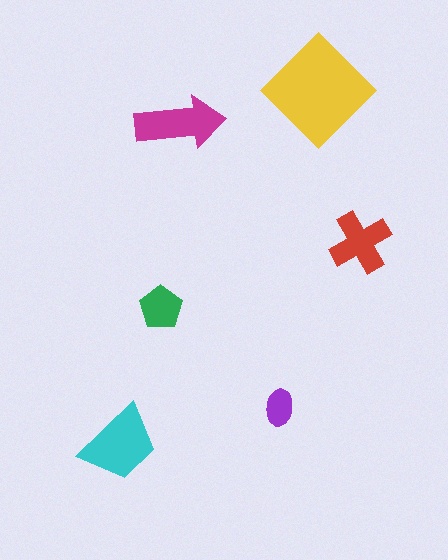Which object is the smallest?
The purple ellipse.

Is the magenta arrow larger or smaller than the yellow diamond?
Smaller.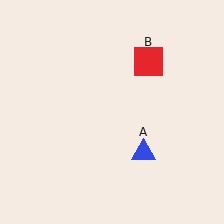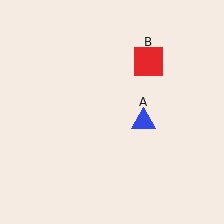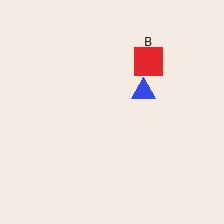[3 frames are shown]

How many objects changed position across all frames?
1 object changed position: blue triangle (object A).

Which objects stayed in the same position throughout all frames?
Red square (object B) remained stationary.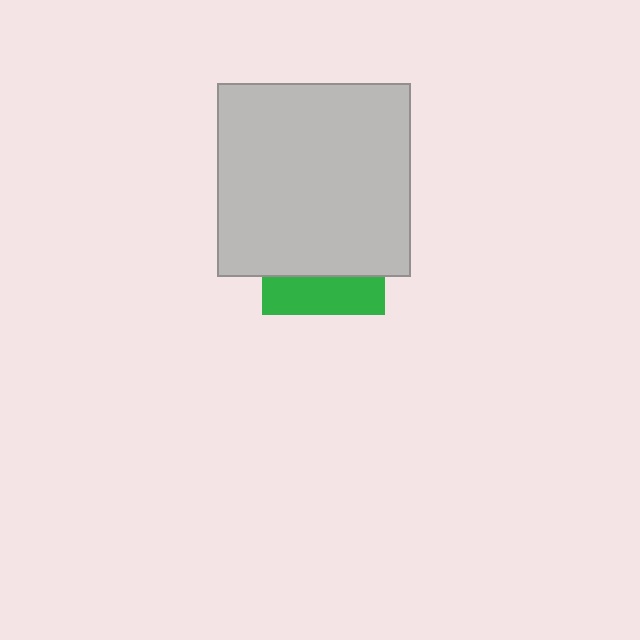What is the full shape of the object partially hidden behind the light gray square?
The partially hidden object is a green square.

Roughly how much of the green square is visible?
A small part of it is visible (roughly 31%).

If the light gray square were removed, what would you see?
You would see the complete green square.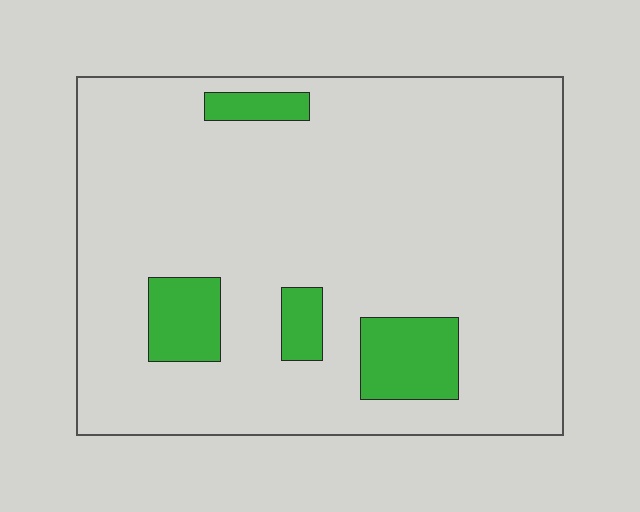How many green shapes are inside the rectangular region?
4.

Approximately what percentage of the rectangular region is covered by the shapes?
Approximately 10%.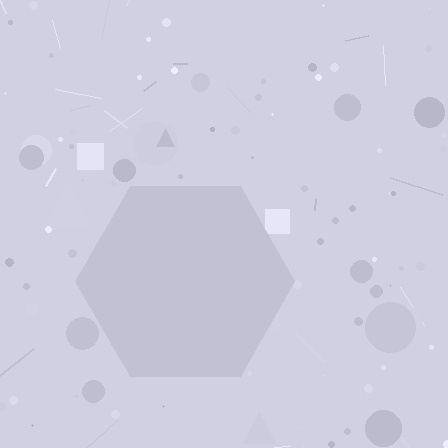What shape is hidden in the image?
A hexagon is hidden in the image.